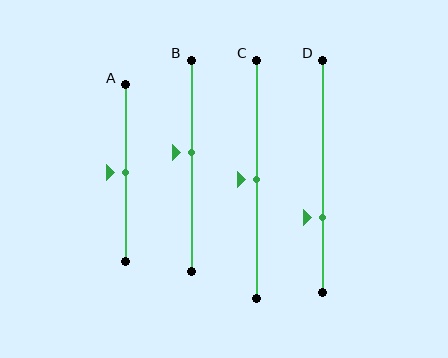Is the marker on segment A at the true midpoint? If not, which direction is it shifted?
Yes, the marker on segment A is at the true midpoint.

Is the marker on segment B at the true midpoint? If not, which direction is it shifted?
No, the marker on segment B is shifted upward by about 6% of the segment length.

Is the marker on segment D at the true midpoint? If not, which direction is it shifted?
No, the marker on segment D is shifted downward by about 18% of the segment length.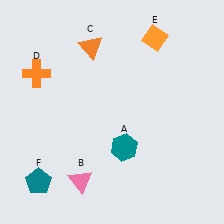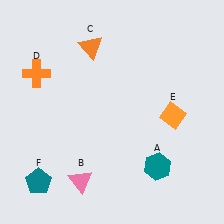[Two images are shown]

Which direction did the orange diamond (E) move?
The orange diamond (E) moved down.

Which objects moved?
The objects that moved are: the teal hexagon (A), the orange diamond (E).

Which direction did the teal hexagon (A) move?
The teal hexagon (A) moved right.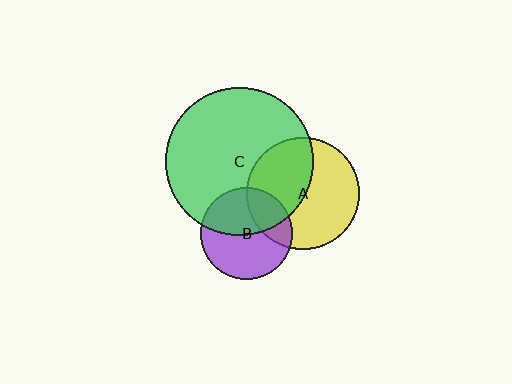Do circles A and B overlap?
Yes.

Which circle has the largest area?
Circle C (green).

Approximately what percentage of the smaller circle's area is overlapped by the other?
Approximately 25%.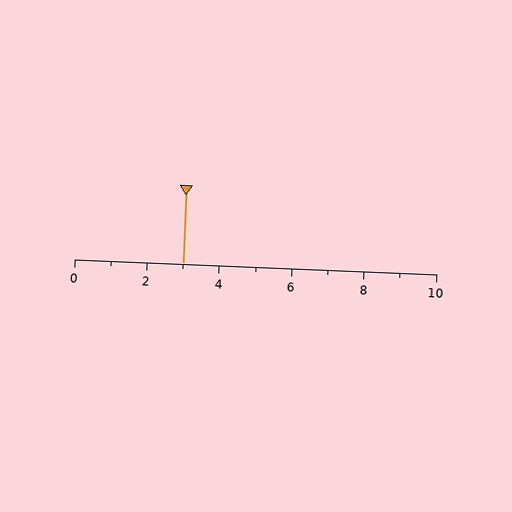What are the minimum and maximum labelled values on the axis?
The axis runs from 0 to 10.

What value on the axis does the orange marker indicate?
The marker indicates approximately 3.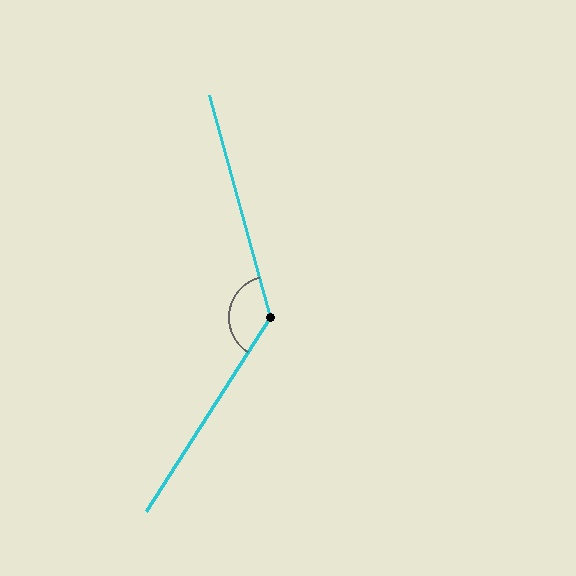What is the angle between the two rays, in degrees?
Approximately 132 degrees.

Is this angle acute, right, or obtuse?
It is obtuse.